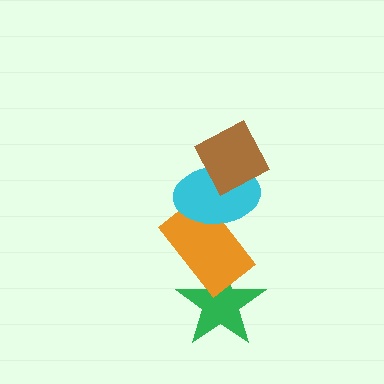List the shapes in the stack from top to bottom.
From top to bottom: the brown diamond, the cyan ellipse, the orange rectangle, the green star.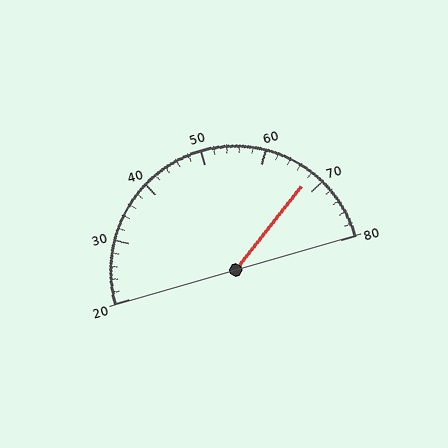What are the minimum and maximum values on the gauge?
The gauge ranges from 20 to 80.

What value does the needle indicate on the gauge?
The needle indicates approximately 68.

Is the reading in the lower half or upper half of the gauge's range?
The reading is in the upper half of the range (20 to 80).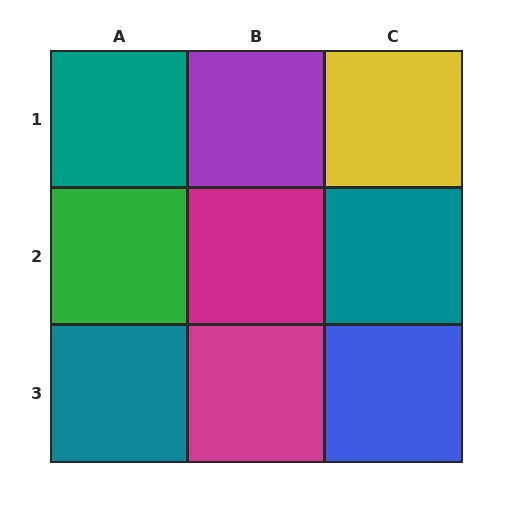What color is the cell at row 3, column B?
Magenta.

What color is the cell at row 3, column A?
Teal.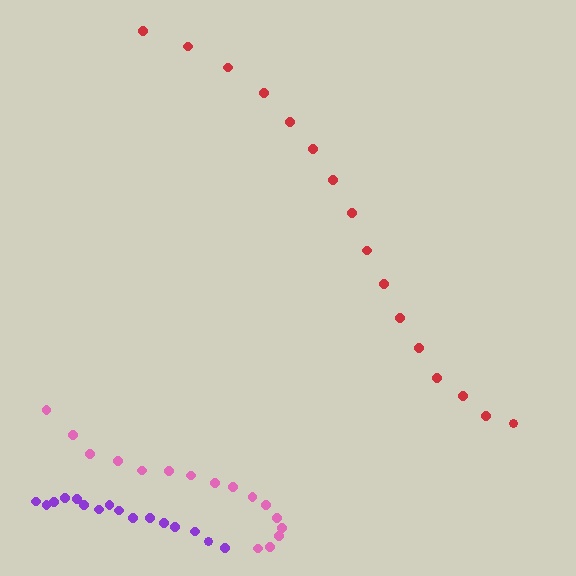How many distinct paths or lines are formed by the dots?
There are 3 distinct paths.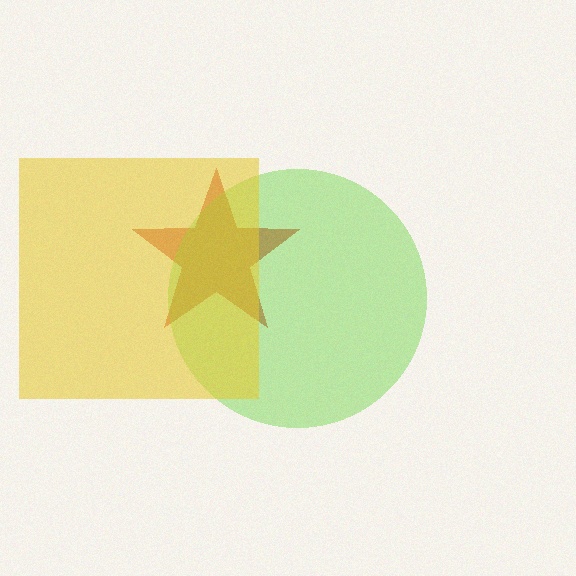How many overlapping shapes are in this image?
There are 3 overlapping shapes in the image.